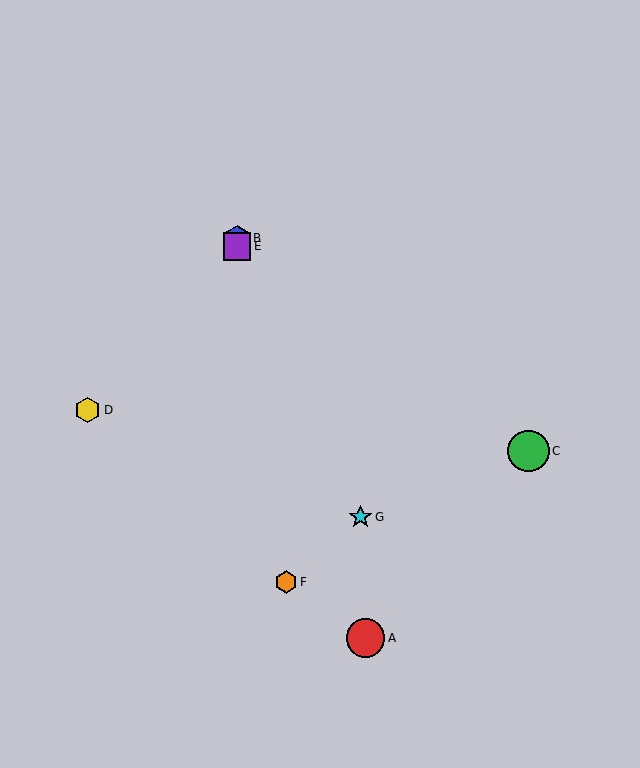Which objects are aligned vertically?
Objects B, E are aligned vertically.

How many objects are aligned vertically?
2 objects (B, E) are aligned vertically.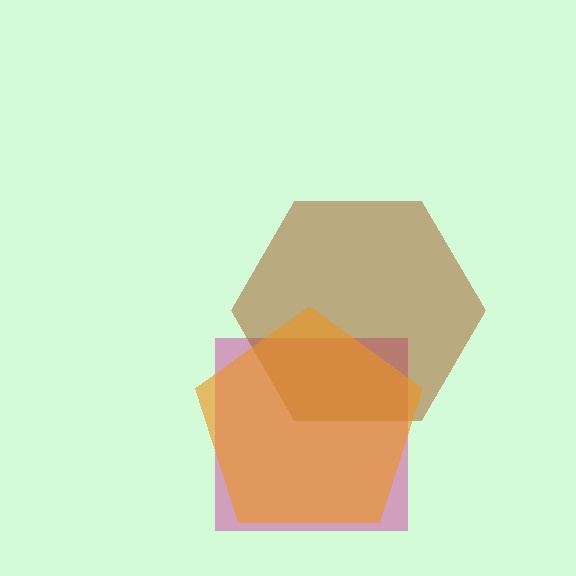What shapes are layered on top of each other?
The layered shapes are: a magenta square, a brown hexagon, an orange pentagon.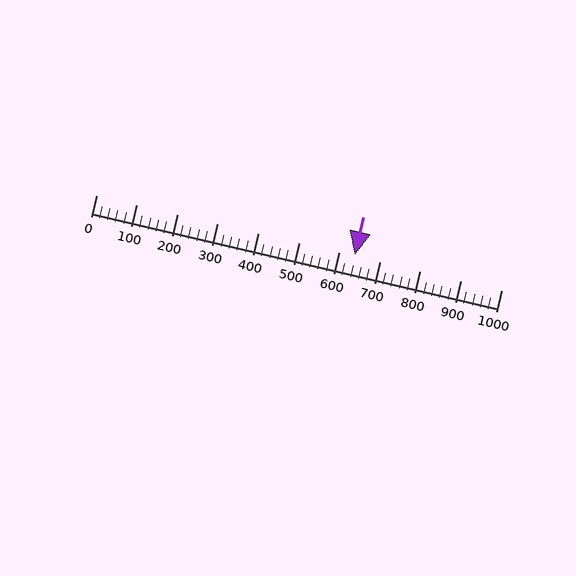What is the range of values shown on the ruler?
The ruler shows values from 0 to 1000.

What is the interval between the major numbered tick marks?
The major tick marks are spaced 100 units apart.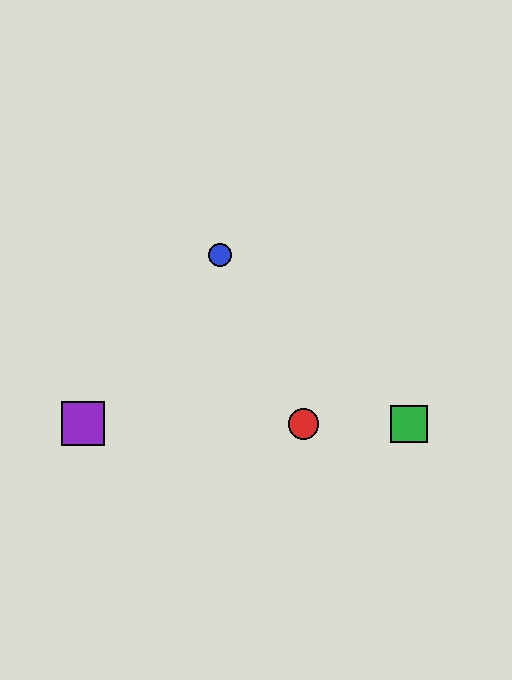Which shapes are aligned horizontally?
The red circle, the green square, the yellow hexagon, the purple square are aligned horizontally.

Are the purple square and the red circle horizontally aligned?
Yes, both are at y≈424.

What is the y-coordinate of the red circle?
The red circle is at y≈424.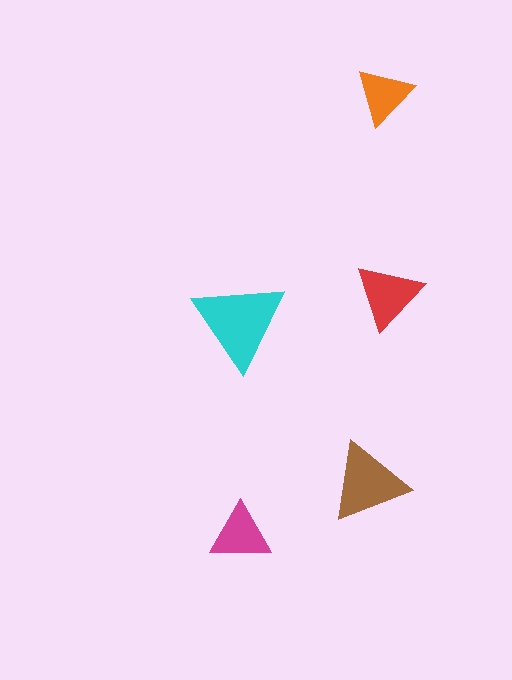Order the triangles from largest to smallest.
the cyan one, the brown one, the red one, the magenta one, the orange one.